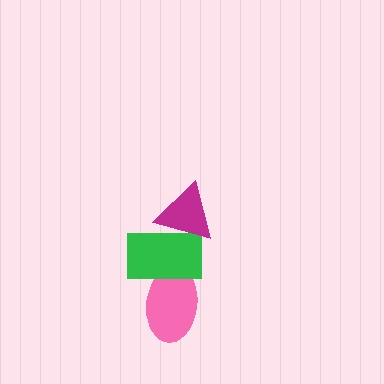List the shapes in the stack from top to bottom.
From top to bottom: the magenta triangle, the green rectangle, the pink ellipse.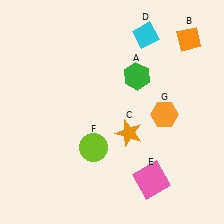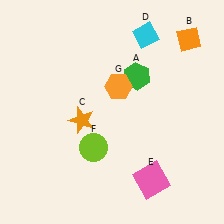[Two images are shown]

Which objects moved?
The objects that moved are: the orange star (C), the orange hexagon (G).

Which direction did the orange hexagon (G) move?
The orange hexagon (G) moved left.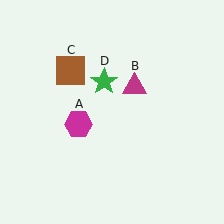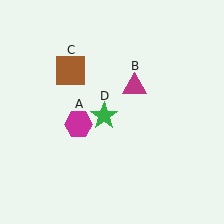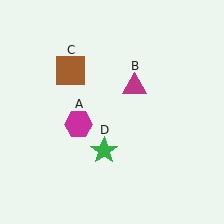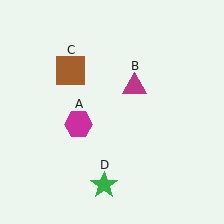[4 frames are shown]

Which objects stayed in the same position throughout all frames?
Magenta hexagon (object A) and magenta triangle (object B) and brown square (object C) remained stationary.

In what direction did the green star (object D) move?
The green star (object D) moved down.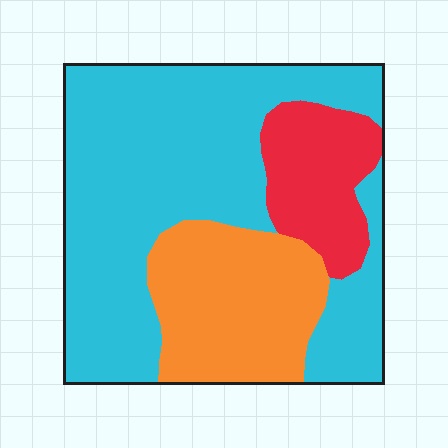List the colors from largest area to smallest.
From largest to smallest: cyan, orange, red.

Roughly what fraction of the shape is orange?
Orange takes up less than a quarter of the shape.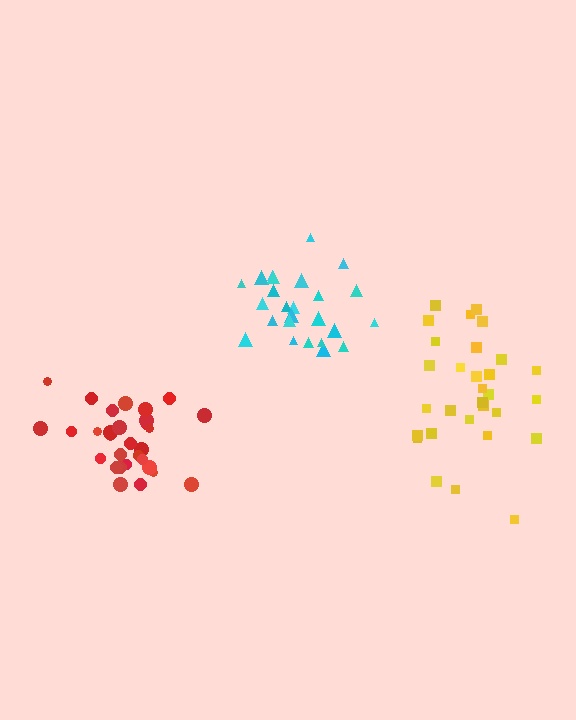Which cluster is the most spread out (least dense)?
Yellow.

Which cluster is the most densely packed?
Cyan.